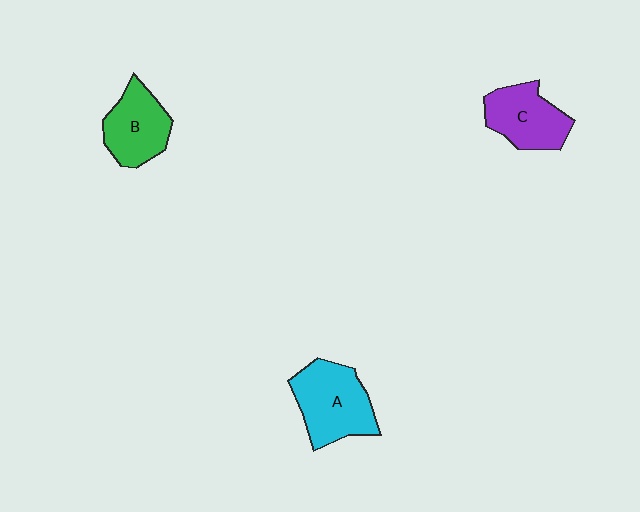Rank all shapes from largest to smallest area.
From largest to smallest: A (cyan), C (purple), B (green).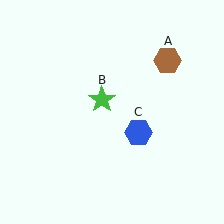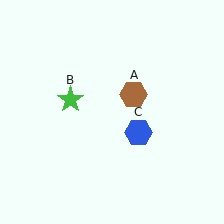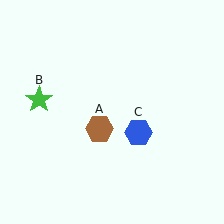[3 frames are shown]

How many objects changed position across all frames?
2 objects changed position: brown hexagon (object A), green star (object B).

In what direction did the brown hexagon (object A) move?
The brown hexagon (object A) moved down and to the left.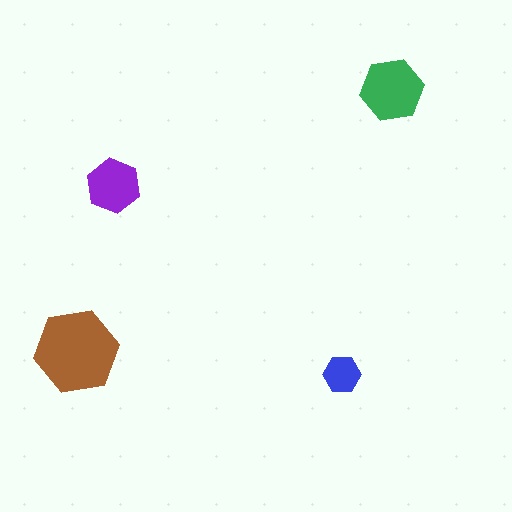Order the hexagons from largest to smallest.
the brown one, the green one, the purple one, the blue one.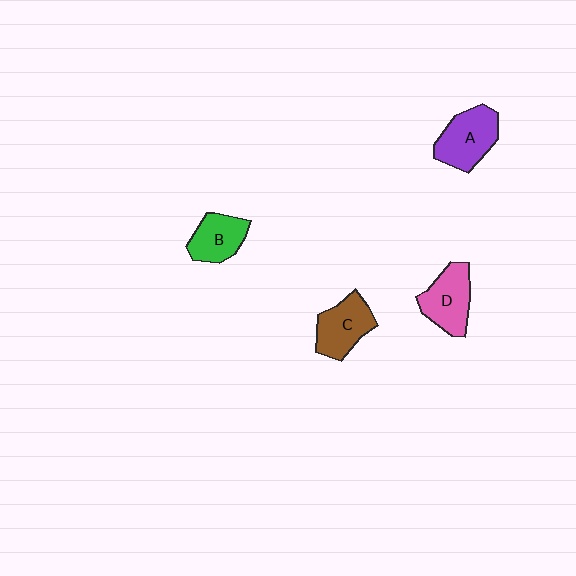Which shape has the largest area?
Shape A (purple).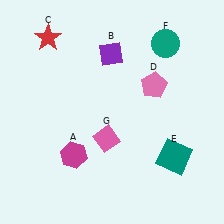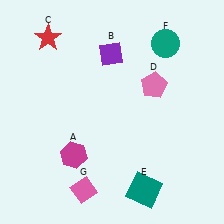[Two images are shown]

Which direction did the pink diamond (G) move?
The pink diamond (G) moved down.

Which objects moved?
The objects that moved are: the teal square (E), the pink diamond (G).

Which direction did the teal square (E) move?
The teal square (E) moved down.